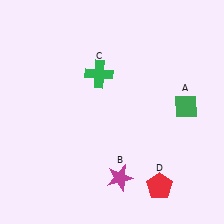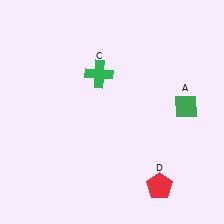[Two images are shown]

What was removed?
The magenta star (B) was removed in Image 2.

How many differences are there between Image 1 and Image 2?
There is 1 difference between the two images.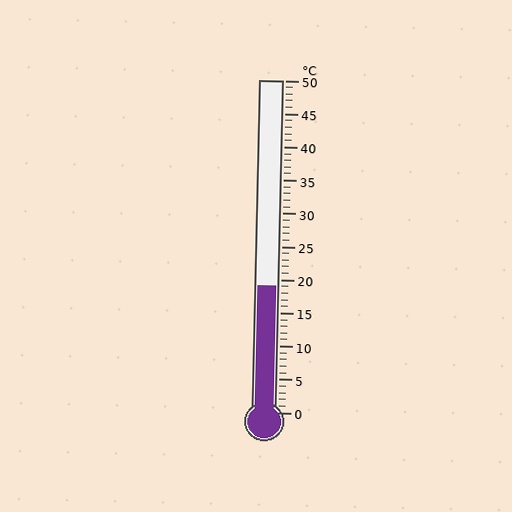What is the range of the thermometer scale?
The thermometer scale ranges from 0°C to 50°C.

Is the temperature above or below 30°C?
The temperature is below 30°C.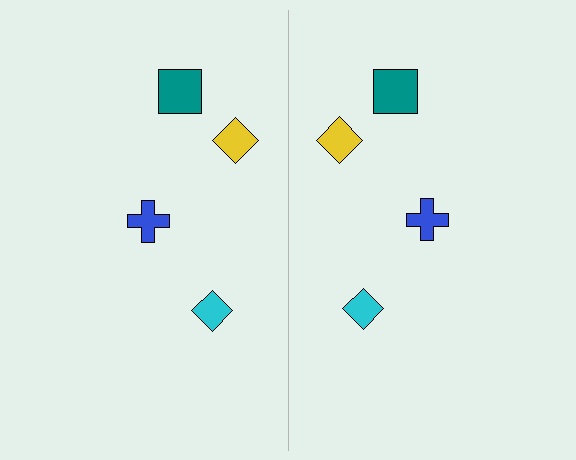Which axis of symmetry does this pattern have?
The pattern has a vertical axis of symmetry running through the center of the image.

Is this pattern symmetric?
Yes, this pattern has bilateral (reflection) symmetry.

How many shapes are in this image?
There are 8 shapes in this image.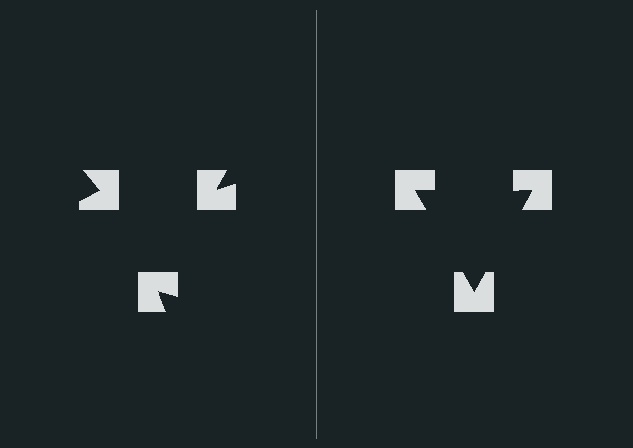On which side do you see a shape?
An illusory triangle appears on the right side. On the left side the wedge cuts are rotated, so no coherent shape forms.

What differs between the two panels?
The notched squares are positioned identically on both sides; only the wedge orientations differ. On the right they align to a triangle; on the left they are misaligned.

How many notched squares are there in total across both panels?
6 — 3 on each side.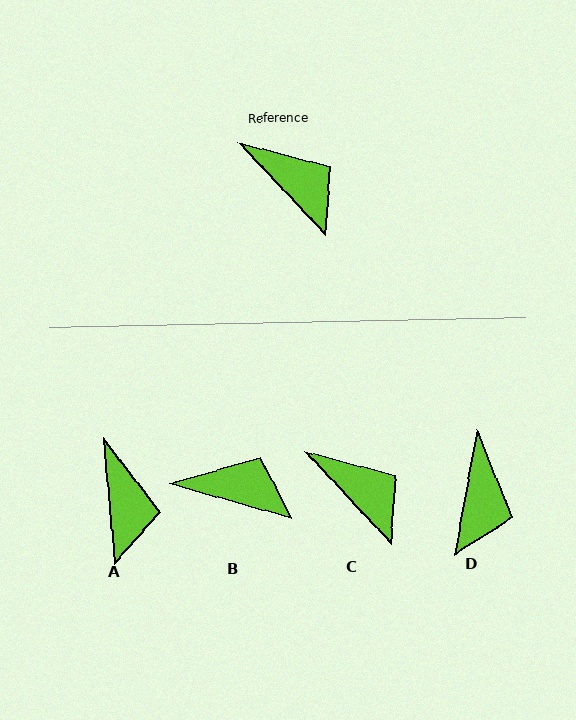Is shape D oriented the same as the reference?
No, it is off by about 54 degrees.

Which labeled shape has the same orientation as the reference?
C.